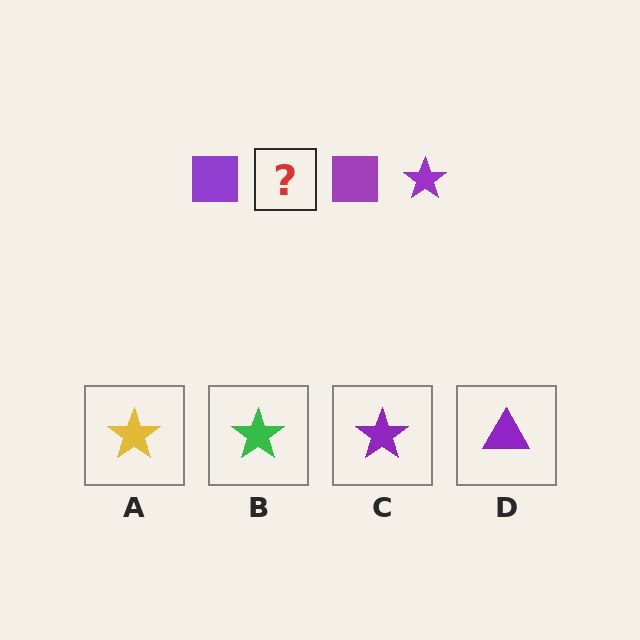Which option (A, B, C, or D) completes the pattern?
C.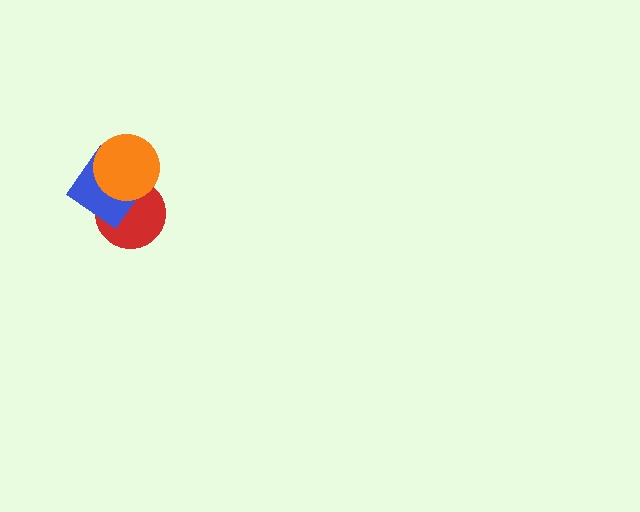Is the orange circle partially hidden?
No, no other shape covers it.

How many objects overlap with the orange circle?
2 objects overlap with the orange circle.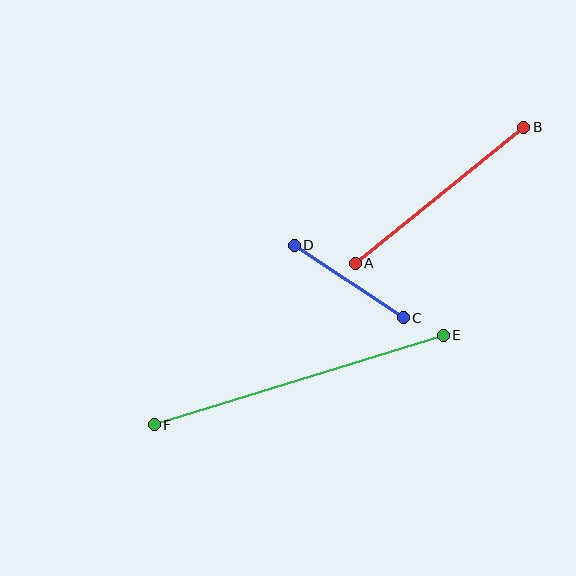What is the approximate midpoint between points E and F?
The midpoint is at approximately (299, 380) pixels.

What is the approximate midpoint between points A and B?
The midpoint is at approximately (440, 195) pixels.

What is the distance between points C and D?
The distance is approximately 131 pixels.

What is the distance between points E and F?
The distance is approximately 302 pixels.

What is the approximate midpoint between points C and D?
The midpoint is at approximately (349, 281) pixels.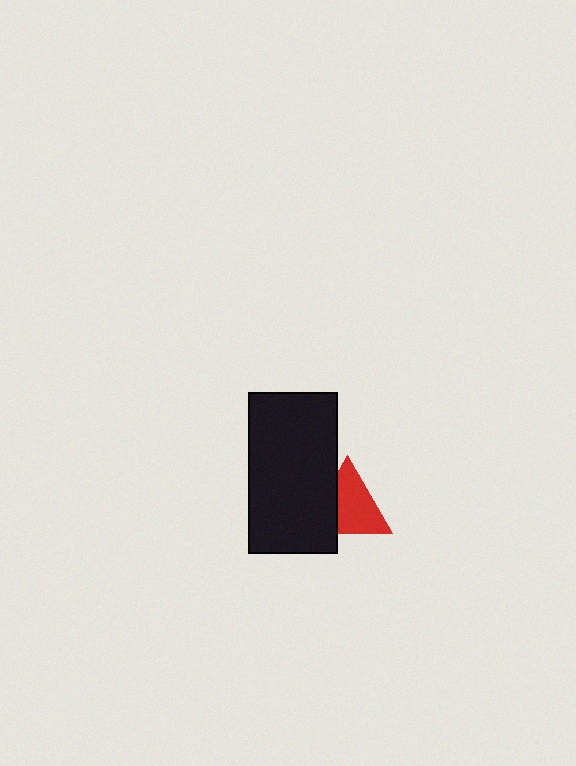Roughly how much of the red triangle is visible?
Most of it is visible (roughly 70%).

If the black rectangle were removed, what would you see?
You would see the complete red triangle.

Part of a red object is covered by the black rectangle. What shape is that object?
It is a triangle.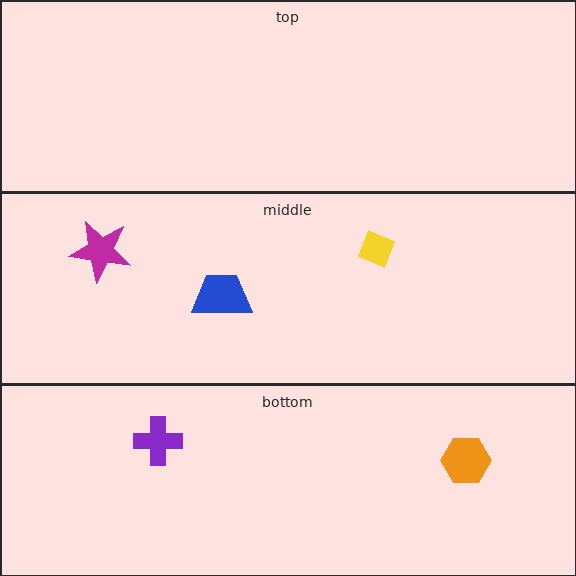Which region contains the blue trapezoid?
The middle region.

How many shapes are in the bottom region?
2.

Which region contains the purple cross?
The bottom region.